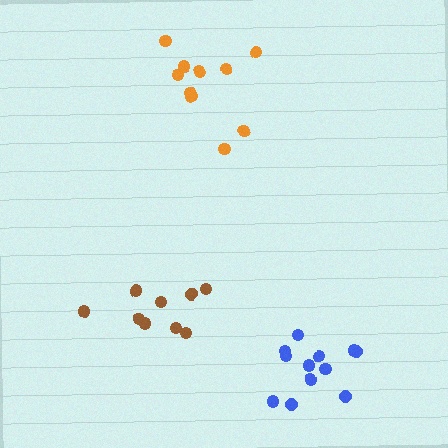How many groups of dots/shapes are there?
There are 3 groups.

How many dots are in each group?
Group 1: 10 dots, Group 2: 9 dots, Group 3: 12 dots (31 total).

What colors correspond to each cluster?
The clusters are colored: orange, brown, blue.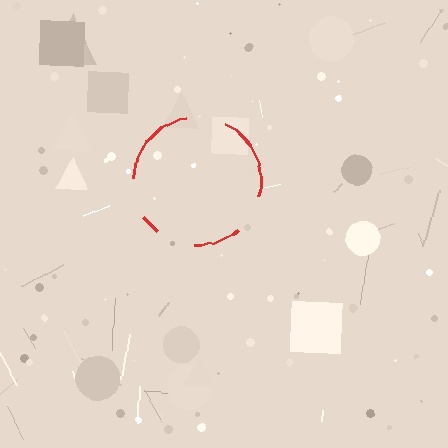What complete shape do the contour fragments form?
The contour fragments form a circle.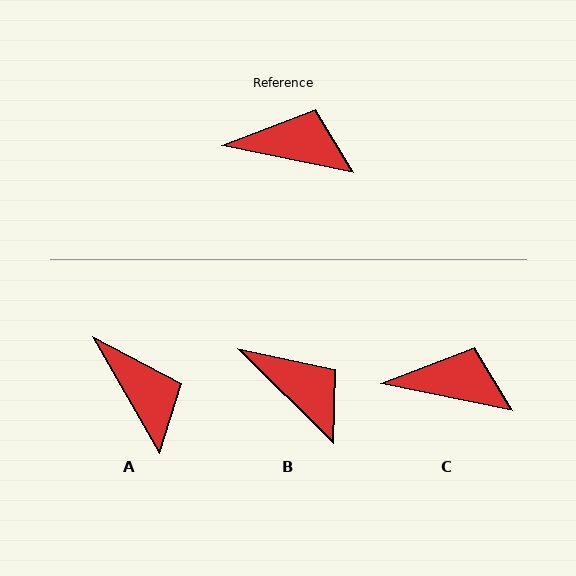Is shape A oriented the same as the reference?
No, it is off by about 48 degrees.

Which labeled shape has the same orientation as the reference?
C.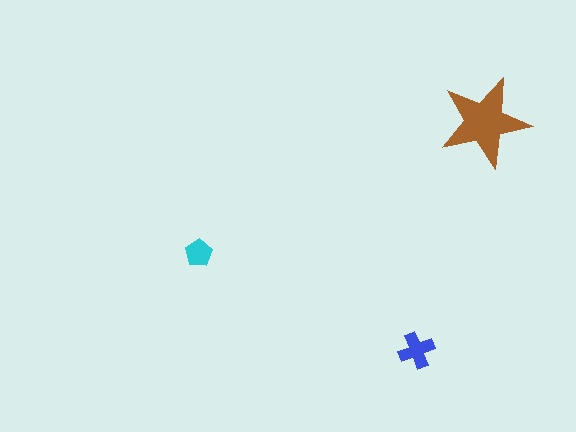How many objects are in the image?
There are 3 objects in the image.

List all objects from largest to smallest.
The brown star, the blue cross, the cyan pentagon.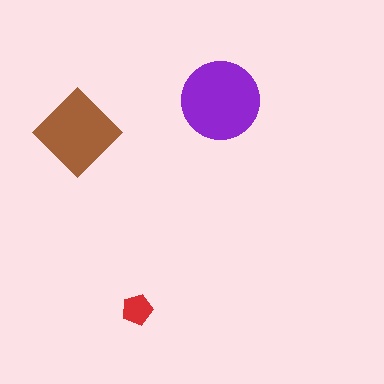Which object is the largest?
The purple circle.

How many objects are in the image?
There are 3 objects in the image.